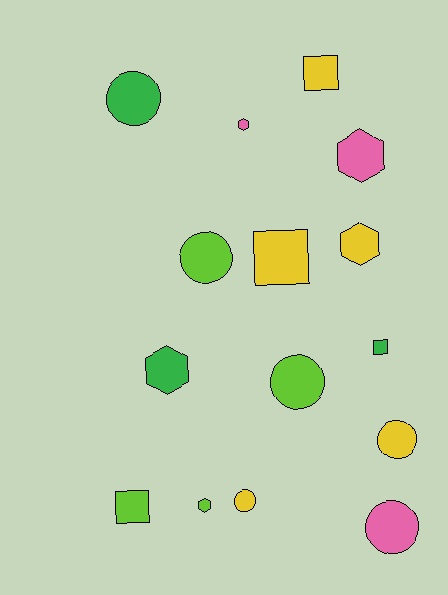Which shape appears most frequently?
Circle, with 6 objects.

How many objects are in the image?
There are 15 objects.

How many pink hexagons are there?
There are 2 pink hexagons.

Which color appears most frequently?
Yellow, with 5 objects.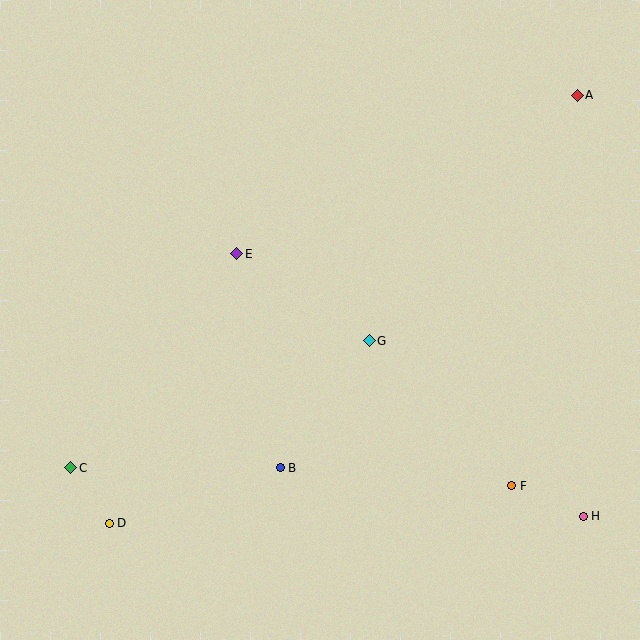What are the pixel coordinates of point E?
Point E is at (237, 254).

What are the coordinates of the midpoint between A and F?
The midpoint between A and F is at (545, 290).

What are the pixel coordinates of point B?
Point B is at (280, 468).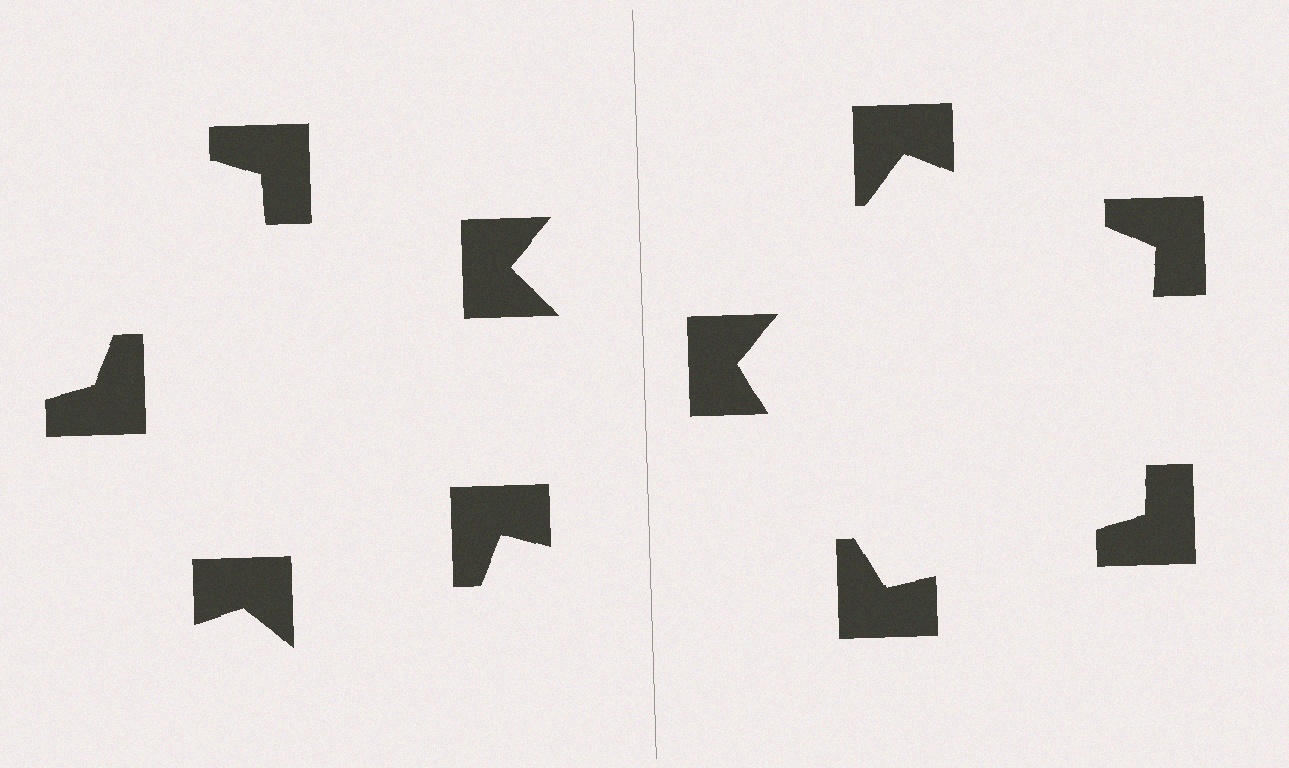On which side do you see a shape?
An illusory pentagon appears on the right side. On the left side the wedge cuts are rotated, so no coherent shape forms.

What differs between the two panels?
The notched squares are positioned identically on both sides; only the wedge orientations differ. On the right they align to a pentagon; on the left they are misaligned.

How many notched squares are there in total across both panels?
10 — 5 on each side.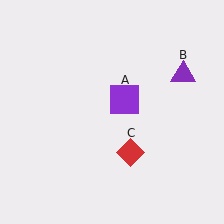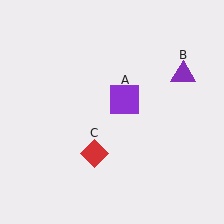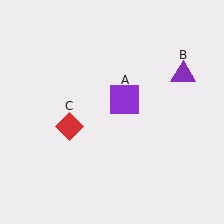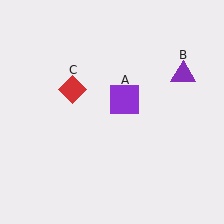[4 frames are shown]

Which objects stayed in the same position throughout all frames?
Purple square (object A) and purple triangle (object B) remained stationary.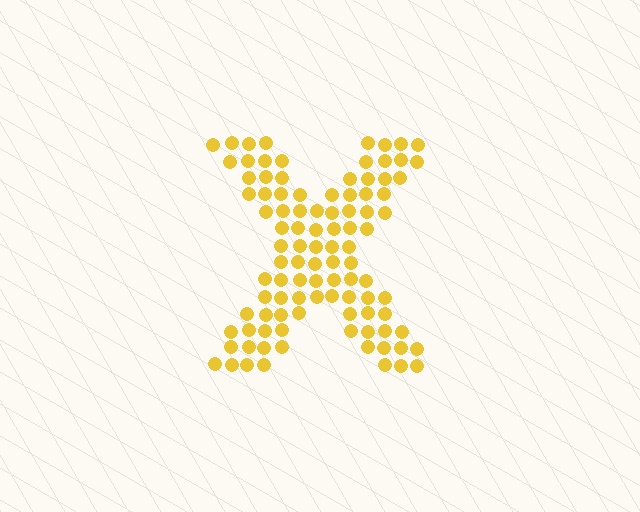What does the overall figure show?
The overall figure shows the letter X.